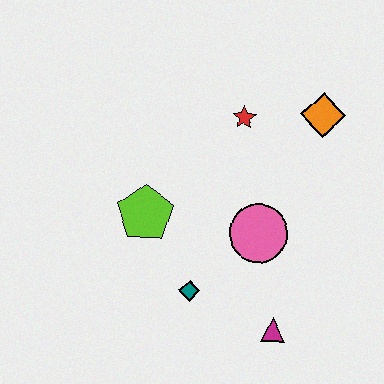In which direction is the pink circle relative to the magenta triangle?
The pink circle is above the magenta triangle.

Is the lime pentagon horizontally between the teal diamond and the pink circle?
No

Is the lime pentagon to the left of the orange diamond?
Yes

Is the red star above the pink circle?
Yes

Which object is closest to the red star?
The orange diamond is closest to the red star.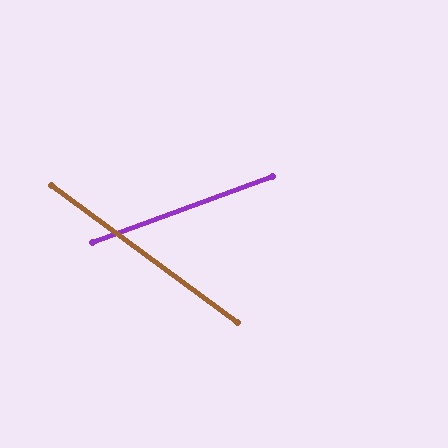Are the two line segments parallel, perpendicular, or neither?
Neither parallel nor perpendicular — they differ by about 57°.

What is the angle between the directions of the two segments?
Approximately 57 degrees.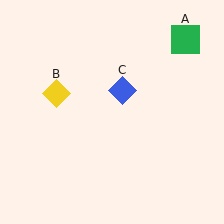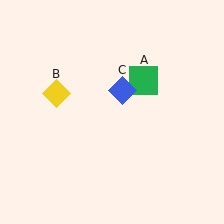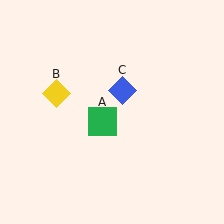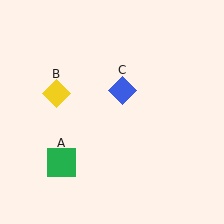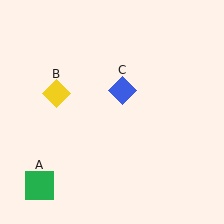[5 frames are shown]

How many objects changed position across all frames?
1 object changed position: green square (object A).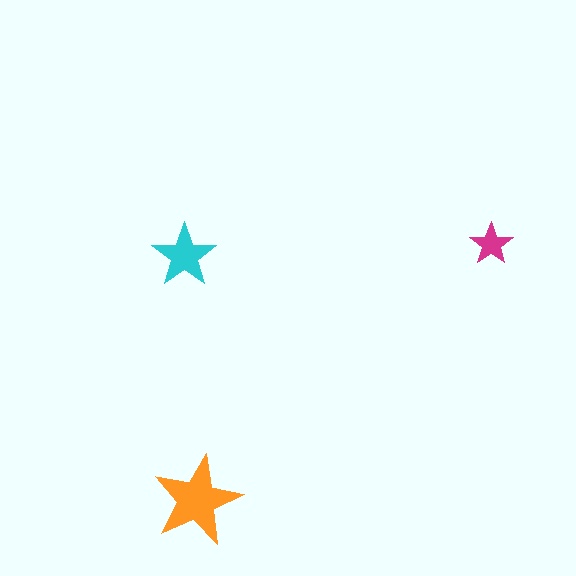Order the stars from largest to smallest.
the orange one, the cyan one, the magenta one.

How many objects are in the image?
There are 3 objects in the image.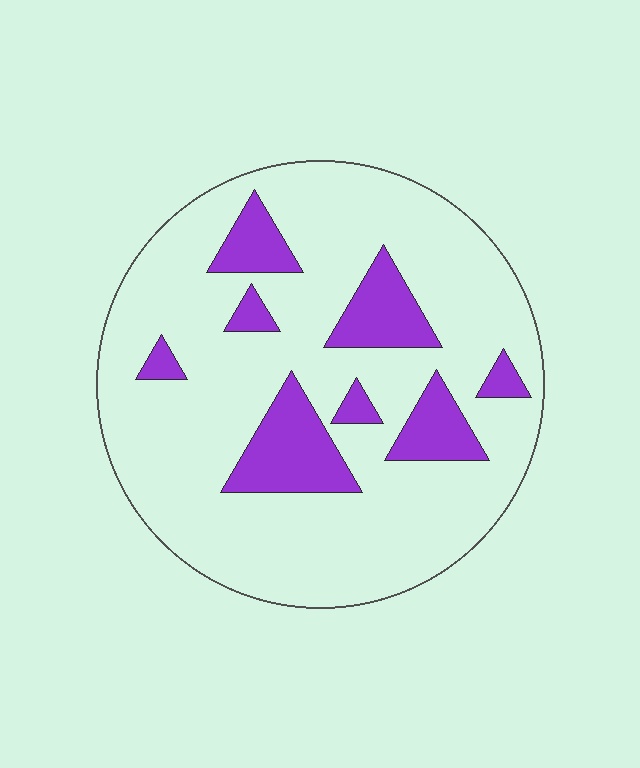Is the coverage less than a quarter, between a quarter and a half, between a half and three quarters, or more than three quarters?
Less than a quarter.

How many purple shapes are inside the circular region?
8.